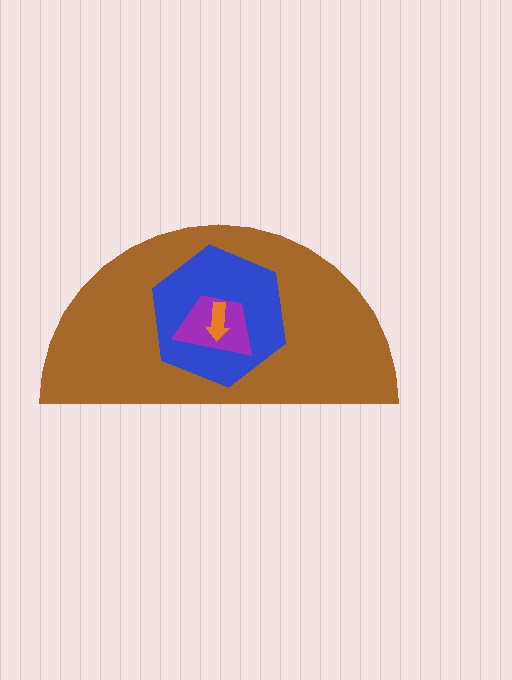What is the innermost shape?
The orange arrow.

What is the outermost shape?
The brown semicircle.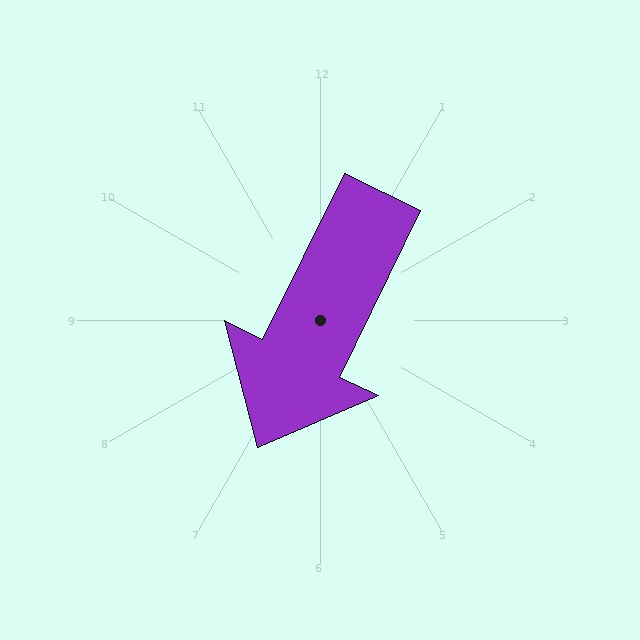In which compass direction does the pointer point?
Southwest.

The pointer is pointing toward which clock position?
Roughly 7 o'clock.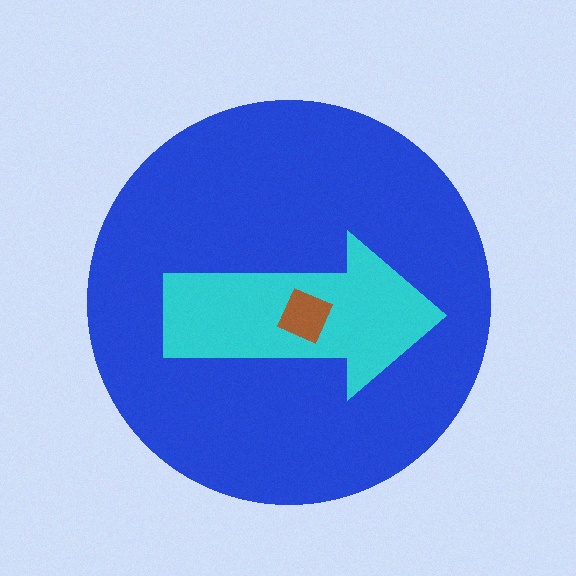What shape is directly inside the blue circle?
The cyan arrow.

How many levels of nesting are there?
3.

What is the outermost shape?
The blue circle.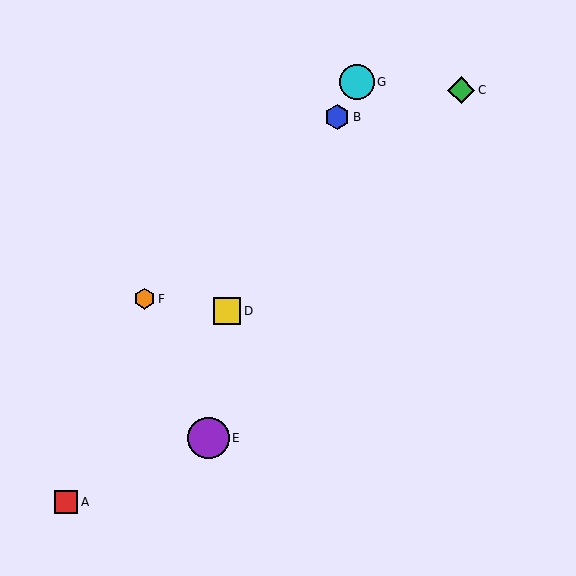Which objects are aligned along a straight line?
Objects B, D, G are aligned along a straight line.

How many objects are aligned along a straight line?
3 objects (B, D, G) are aligned along a straight line.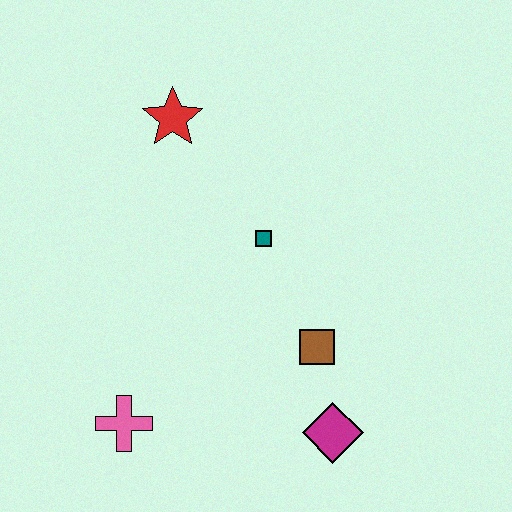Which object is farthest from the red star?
The magenta diamond is farthest from the red star.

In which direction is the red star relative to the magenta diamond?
The red star is above the magenta diamond.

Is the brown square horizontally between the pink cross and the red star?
No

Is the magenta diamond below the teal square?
Yes